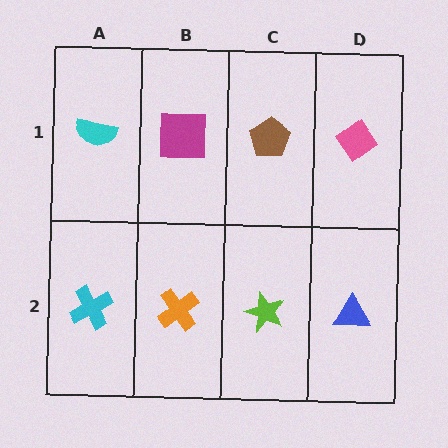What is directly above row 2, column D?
A pink diamond.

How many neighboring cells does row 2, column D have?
2.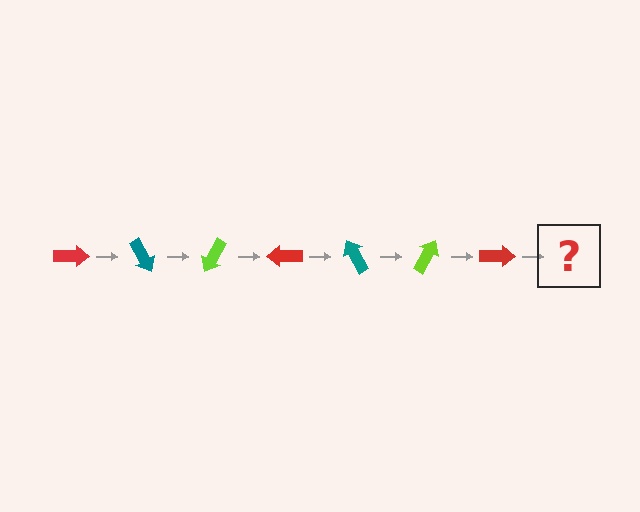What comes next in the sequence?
The next element should be a teal arrow, rotated 420 degrees from the start.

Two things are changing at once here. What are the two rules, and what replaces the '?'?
The two rules are that it rotates 60 degrees each step and the color cycles through red, teal, and lime. The '?' should be a teal arrow, rotated 420 degrees from the start.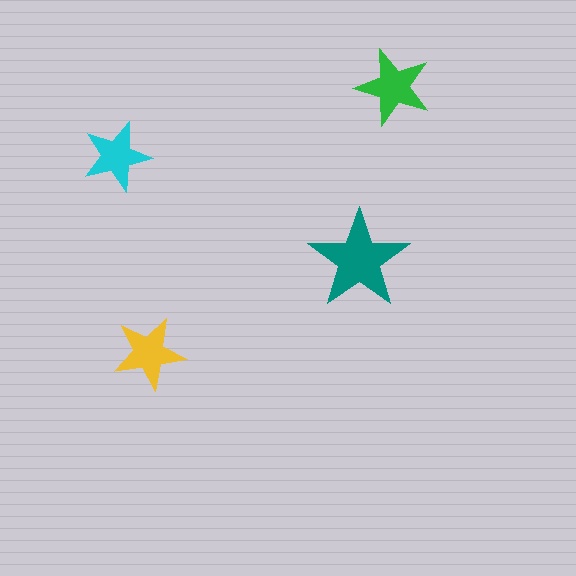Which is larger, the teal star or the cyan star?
The teal one.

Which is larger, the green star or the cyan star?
The green one.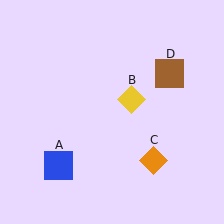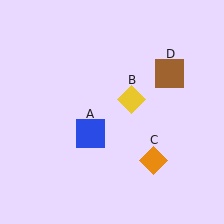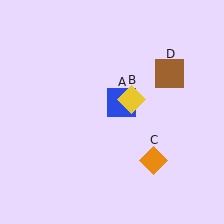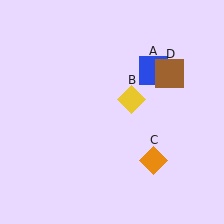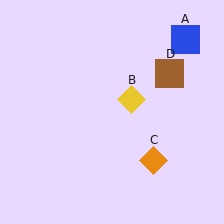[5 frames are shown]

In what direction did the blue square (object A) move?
The blue square (object A) moved up and to the right.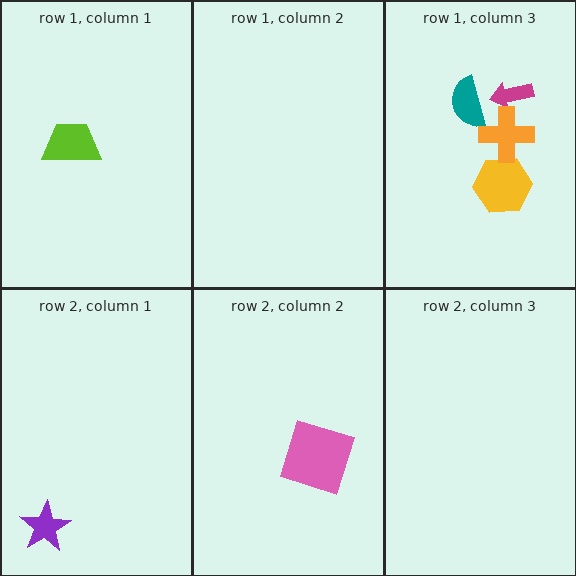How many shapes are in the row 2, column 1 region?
1.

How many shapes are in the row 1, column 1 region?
1.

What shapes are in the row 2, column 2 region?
The pink square.